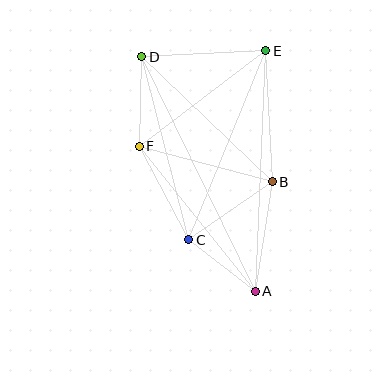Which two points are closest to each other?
Points A and C are closest to each other.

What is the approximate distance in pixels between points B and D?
The distance between B and D is approximately 181 pixels.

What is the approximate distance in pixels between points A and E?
The distance between A and E is approximately 241 pixels.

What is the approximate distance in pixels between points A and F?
The distance between A and F is approximately 186 pixels.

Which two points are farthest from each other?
Points A and D are farthest from each other.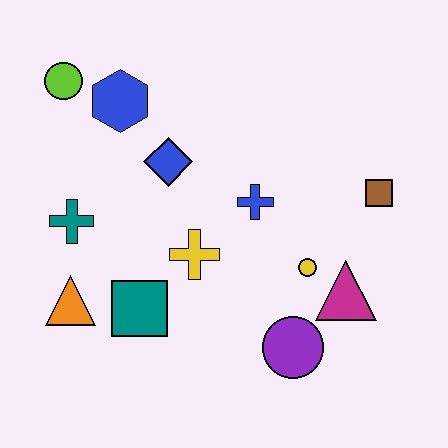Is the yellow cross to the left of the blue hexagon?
No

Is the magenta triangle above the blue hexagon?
No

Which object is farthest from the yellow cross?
The lime circle is farthest from the yellow cross.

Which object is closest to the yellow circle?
The magenta triangle is closest to the yellow circle.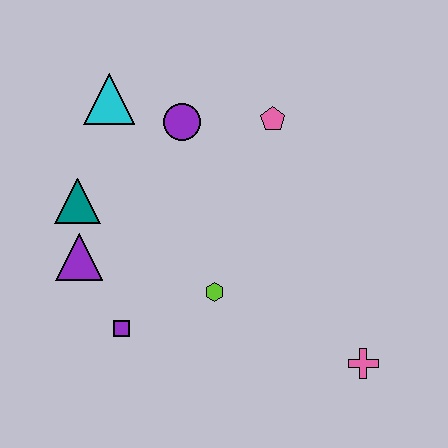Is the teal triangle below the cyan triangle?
Yes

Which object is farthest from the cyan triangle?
The pink cross is farthest from the cyan triangle.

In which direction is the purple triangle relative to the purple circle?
The purple triangle is below the purple circle.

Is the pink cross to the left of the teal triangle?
No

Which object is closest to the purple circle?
The cyan triangle is closest to the purple circle.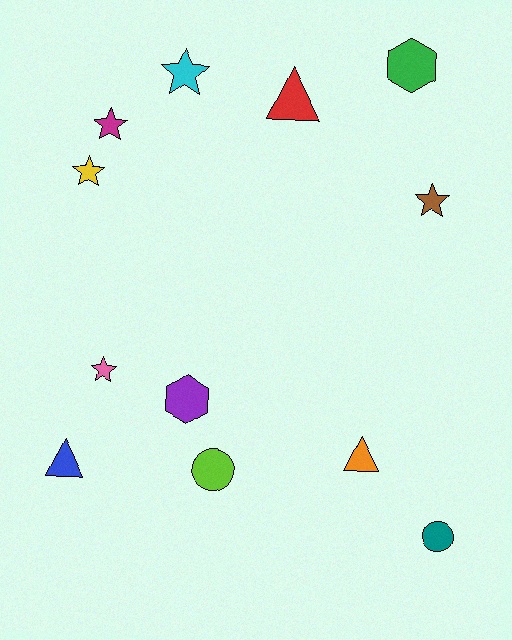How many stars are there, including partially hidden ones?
There are 5 stars.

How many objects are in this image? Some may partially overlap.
There are 12 objects.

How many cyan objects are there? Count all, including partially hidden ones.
There is 1 cyan object.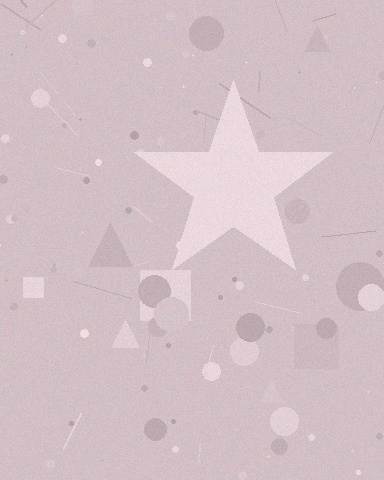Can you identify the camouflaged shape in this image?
The camouflaged shape is a star.